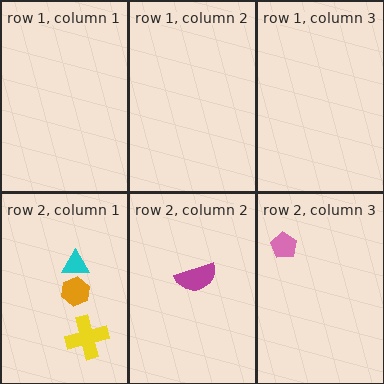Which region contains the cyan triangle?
The row 2, column 1 region.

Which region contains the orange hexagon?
The row 2, column 1 region.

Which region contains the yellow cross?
The row 2, column 1 region.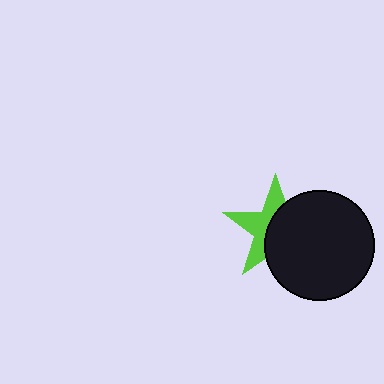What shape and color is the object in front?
The object in front is a black circle.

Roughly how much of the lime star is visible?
A small part of it is visible (roughly 45%).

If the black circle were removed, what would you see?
You would see the complete lime star.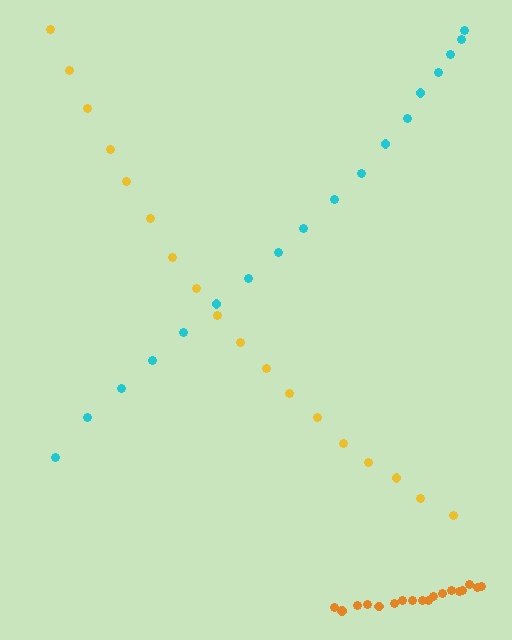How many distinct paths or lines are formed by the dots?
There are 3 distinct paths.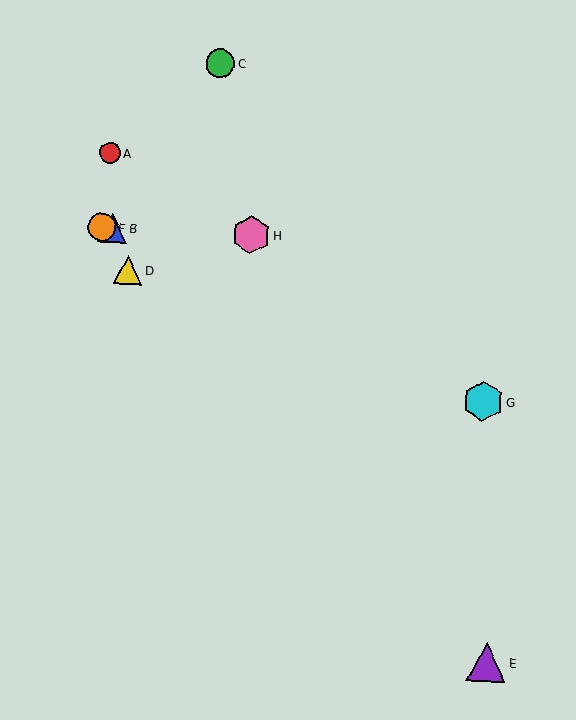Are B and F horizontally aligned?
Yes, both are at y≈228.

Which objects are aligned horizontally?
Objects B, F, H are aligned horizontally.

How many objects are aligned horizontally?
3 objects (B, F, H) are aligned horizontally.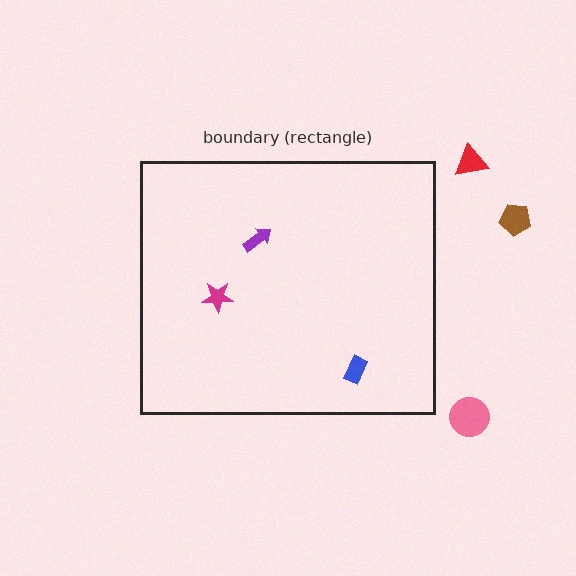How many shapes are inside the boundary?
3 inside, 3 outside.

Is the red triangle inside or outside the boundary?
Outside.